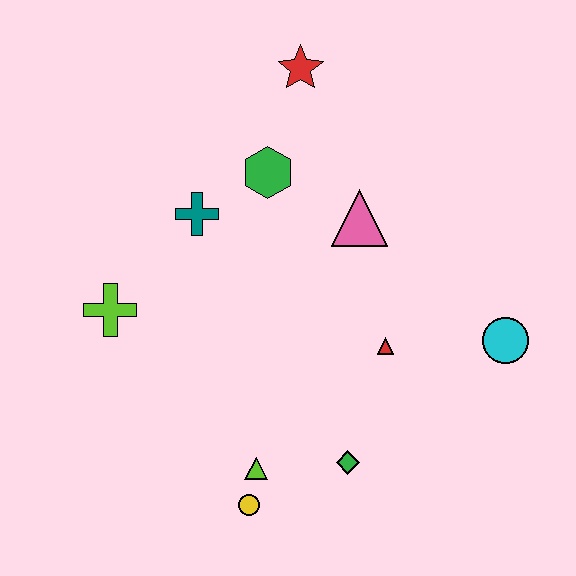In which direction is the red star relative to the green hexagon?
The red star is above the green hexagon.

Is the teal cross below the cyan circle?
No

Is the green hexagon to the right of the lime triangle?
Yes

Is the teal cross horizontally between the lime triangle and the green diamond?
No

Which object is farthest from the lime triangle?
The red star is farthest from the lime triangle.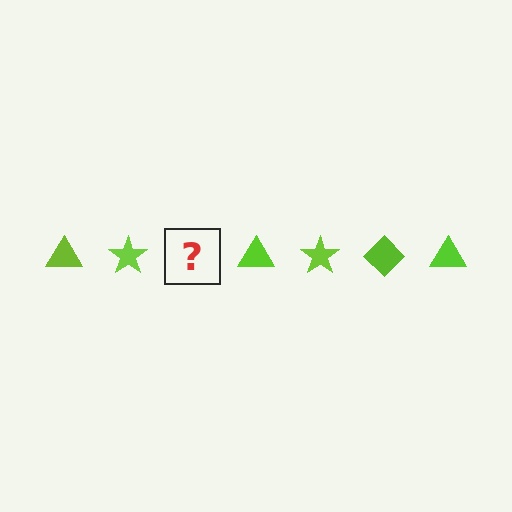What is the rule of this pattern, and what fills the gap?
The rule is that the pattern cycles through triangle, star, diamond shapes in lime. The gap should be filled with a lime diamond.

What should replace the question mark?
The question mark should be replaced with a lime diamond.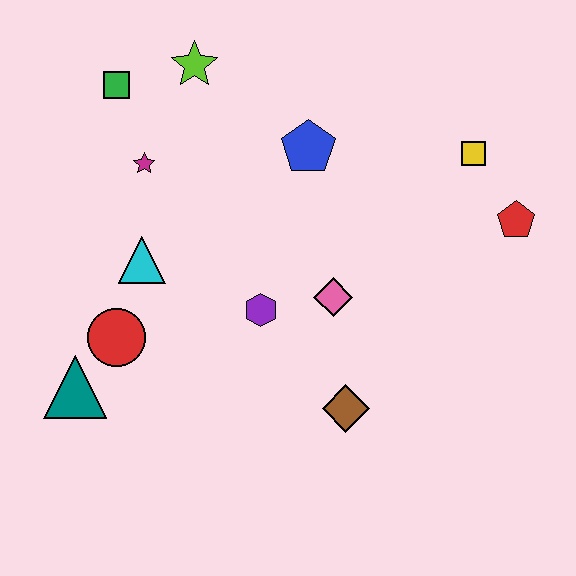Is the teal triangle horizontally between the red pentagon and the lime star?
No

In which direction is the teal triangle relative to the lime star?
The teal triangle is below the lime star.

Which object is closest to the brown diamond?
The pink diamond is closest to the brown diamond.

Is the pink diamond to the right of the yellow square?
No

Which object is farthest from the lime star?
The brown diamond is farthest from the lime star.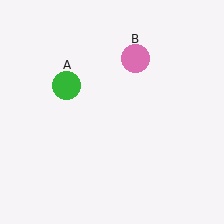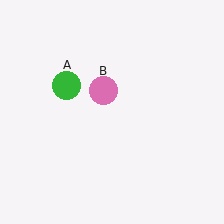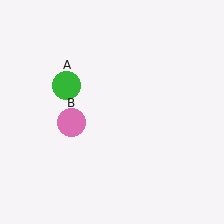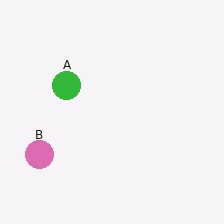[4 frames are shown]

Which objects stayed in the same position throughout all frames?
Green circle (object A) remained stationary.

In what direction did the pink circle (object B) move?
The pink circle (object B) moved down and to the left.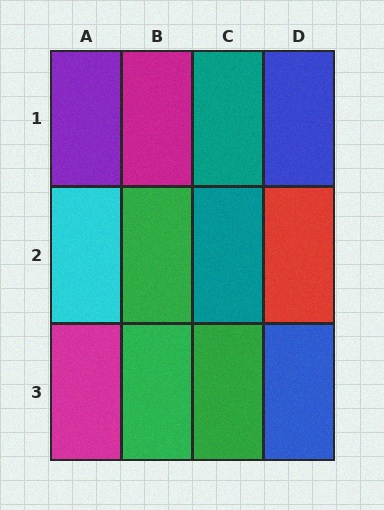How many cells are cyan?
1 cell is cyan.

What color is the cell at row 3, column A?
Magenta.